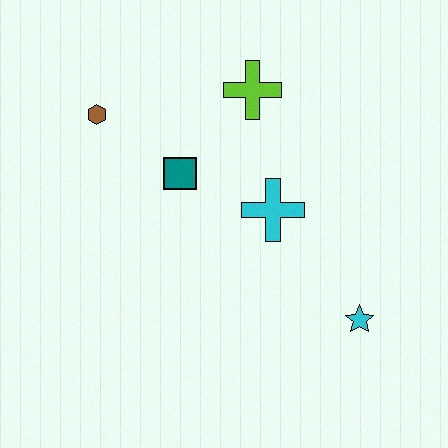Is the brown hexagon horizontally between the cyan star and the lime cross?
No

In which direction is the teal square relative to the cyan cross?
The teal square is to the left of the cyan cross.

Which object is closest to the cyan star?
The cyan cross is closest to the cyan star.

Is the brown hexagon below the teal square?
No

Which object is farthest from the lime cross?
The cyan star is farthest from the lime cross.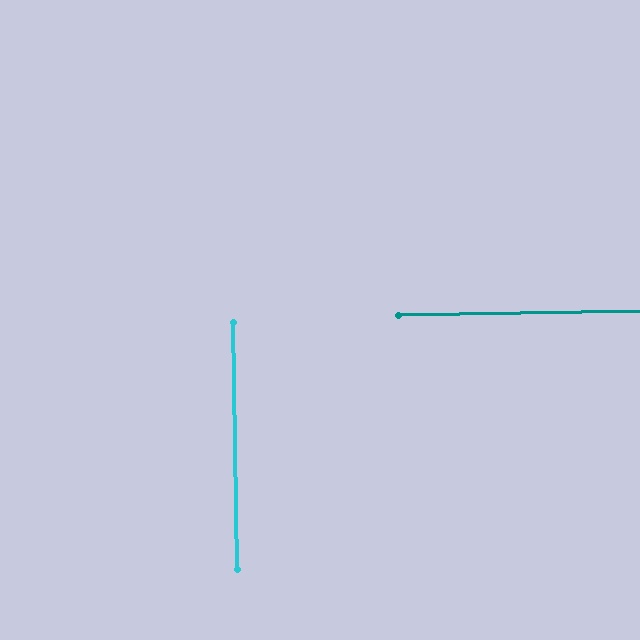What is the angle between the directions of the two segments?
Approximately 90 degrees.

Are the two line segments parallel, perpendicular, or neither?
Perpendicular — they meet at approximately 90°.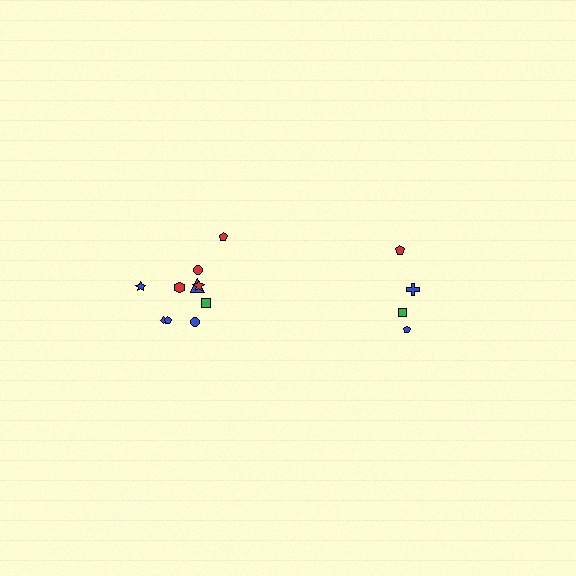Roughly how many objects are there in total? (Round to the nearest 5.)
Roughly 15 objects in total.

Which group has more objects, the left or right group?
The left group.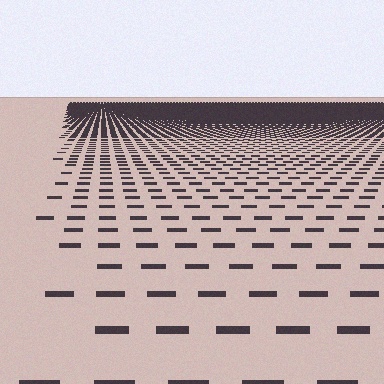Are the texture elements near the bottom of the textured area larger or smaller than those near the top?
Larger. Near the bottom, elements are closer to the viewer and appear at a bigger on-screen size.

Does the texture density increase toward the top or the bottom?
Density increases toward the top.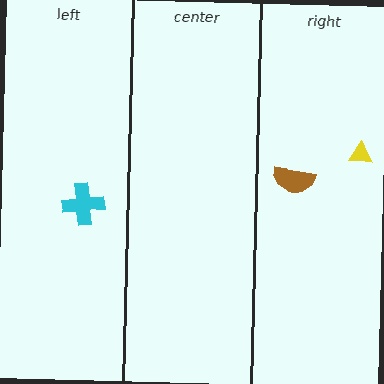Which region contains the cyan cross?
The left region.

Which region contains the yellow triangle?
The right region.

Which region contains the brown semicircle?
The right region.